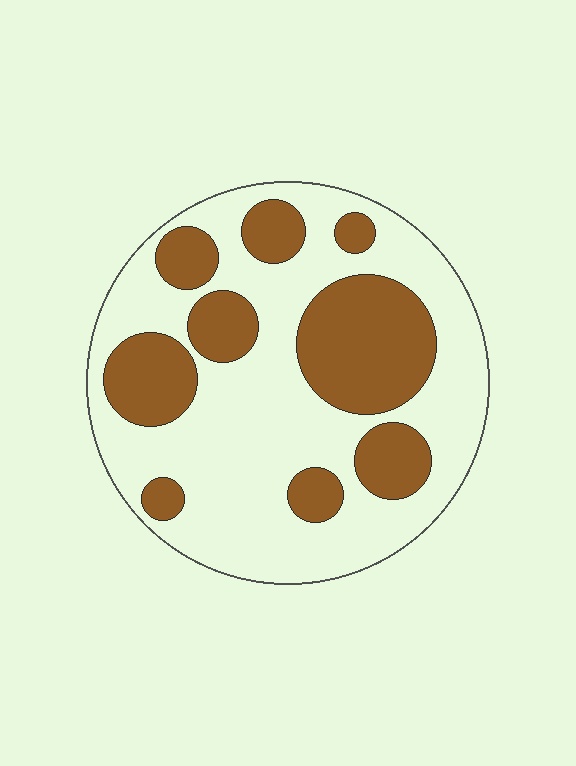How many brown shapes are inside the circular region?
9.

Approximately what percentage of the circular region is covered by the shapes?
Approximately 35%.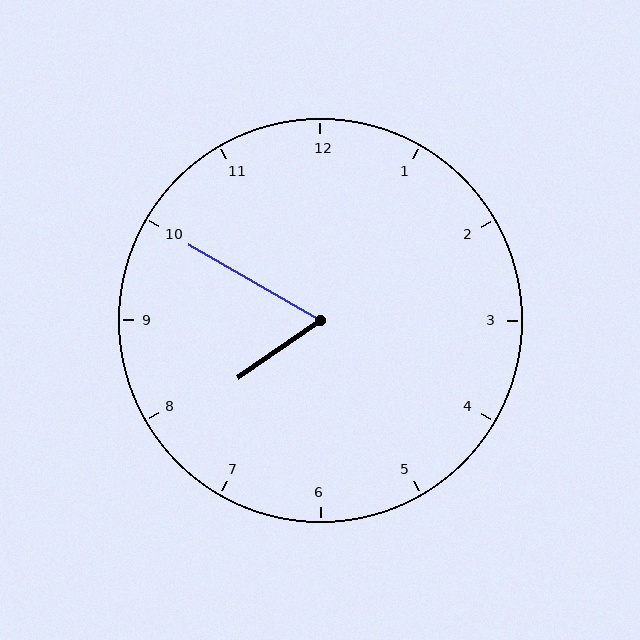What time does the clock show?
7:50.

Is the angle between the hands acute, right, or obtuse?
It is acute.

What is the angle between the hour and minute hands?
Approximately 65 degrees.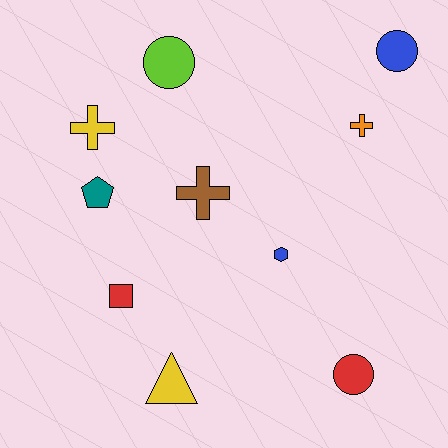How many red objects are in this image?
There are 2 red objects.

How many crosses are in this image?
There are 3 crosses.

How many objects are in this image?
There are 10 objects.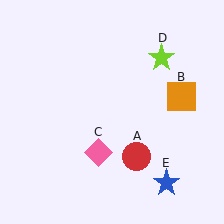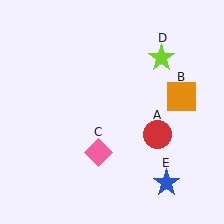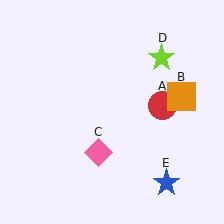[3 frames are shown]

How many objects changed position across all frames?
1 object changed position: red circle (object A).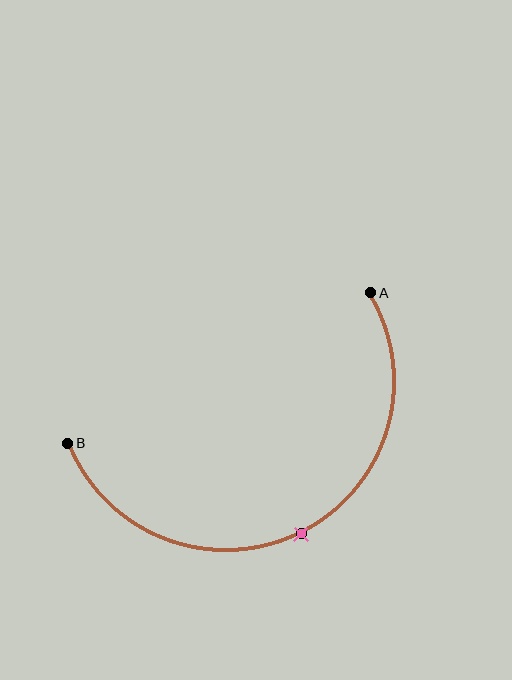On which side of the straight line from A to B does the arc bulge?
The arc bulges below the straight line connecting A and B.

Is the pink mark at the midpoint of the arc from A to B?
Yes. The pink mark lies on the arc at equal arc-length from both A and B — it is the arc midpoint.